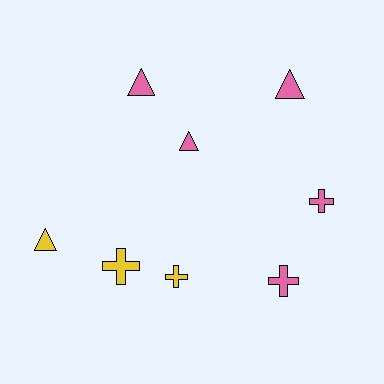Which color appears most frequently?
Pink, with 5 objects.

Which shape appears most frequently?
Triangle, with 4 objects.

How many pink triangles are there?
There are 3 pink triangles.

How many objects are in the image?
There are 8 objects.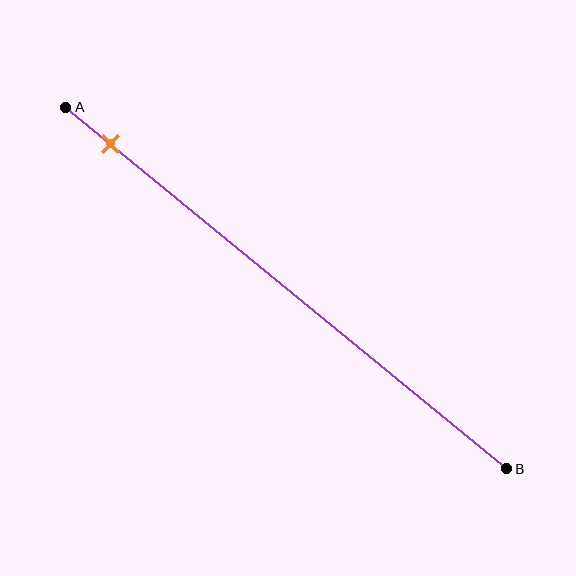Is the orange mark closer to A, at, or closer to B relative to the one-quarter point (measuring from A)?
The orange mark is closer to point A than the one-quarter point of segment AB.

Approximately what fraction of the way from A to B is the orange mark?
The orange mark is approximately 10% of the way from A to B.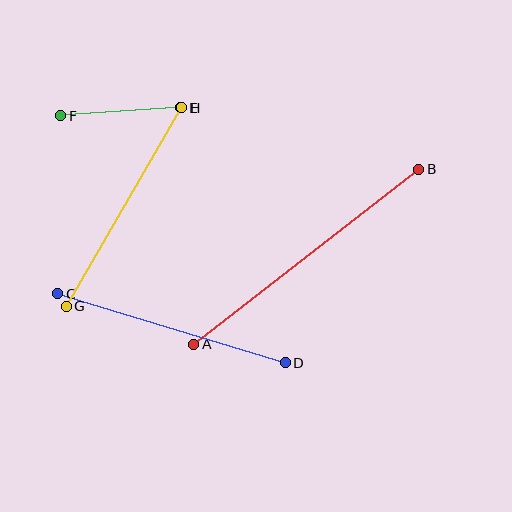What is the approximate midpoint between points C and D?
The midpoint is at approximately (172, 328) pixels.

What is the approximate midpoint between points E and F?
The midpoint is at approximately (121, 112) pixels.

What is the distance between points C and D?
The distance is approximately 238 pixels.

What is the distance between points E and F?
The distance is approximately 120 pixels.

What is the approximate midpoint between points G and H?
The midpoint is at approximately (124, 207) pixels.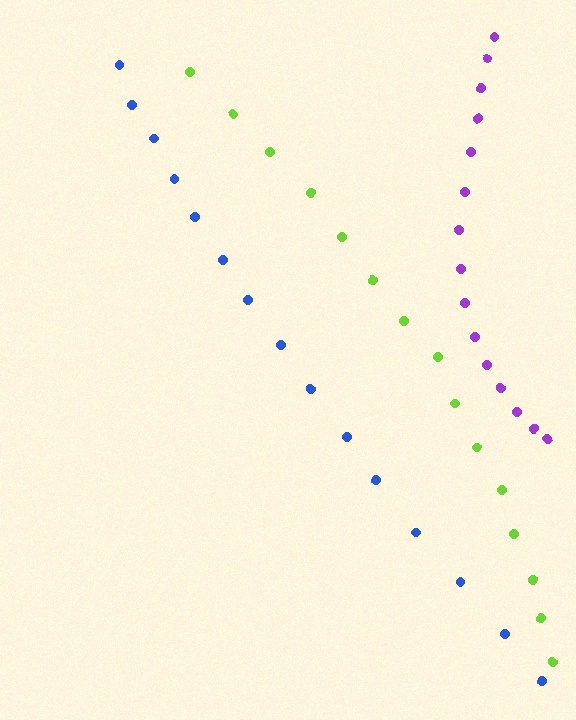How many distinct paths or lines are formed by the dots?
There are 3 distinct paths.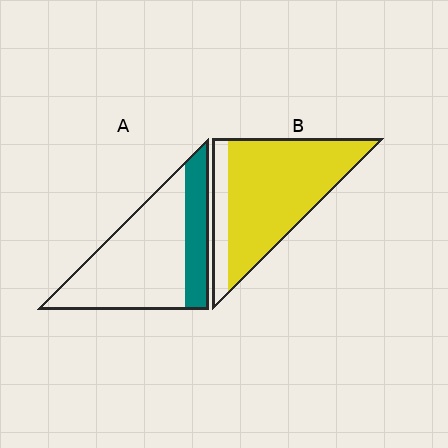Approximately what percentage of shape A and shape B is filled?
A is approximately 25% and B is approximately 80%.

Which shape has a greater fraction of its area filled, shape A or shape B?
Shape B.